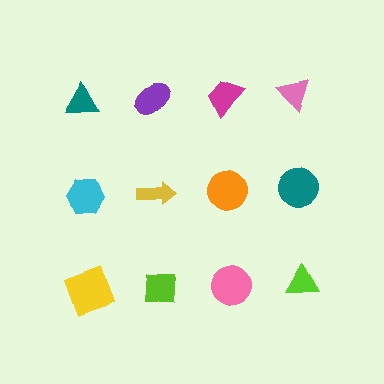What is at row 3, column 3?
A pink circle.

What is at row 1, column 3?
A magenta trapezoid.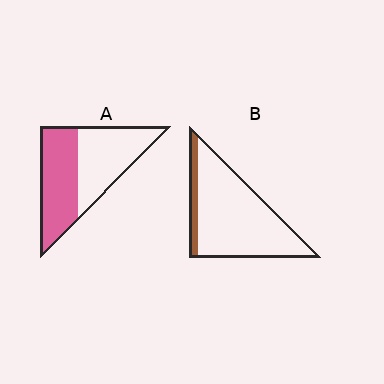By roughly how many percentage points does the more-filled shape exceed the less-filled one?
By roughly 35 percentage points (A over B).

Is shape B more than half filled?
No.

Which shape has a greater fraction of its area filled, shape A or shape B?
Shape A.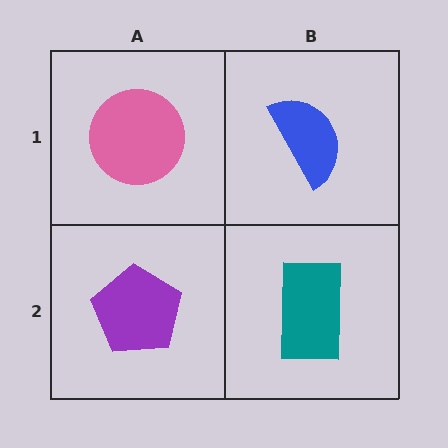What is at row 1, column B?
A blue semicircle.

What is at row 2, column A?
A purple pentagon.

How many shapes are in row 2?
2 shapes.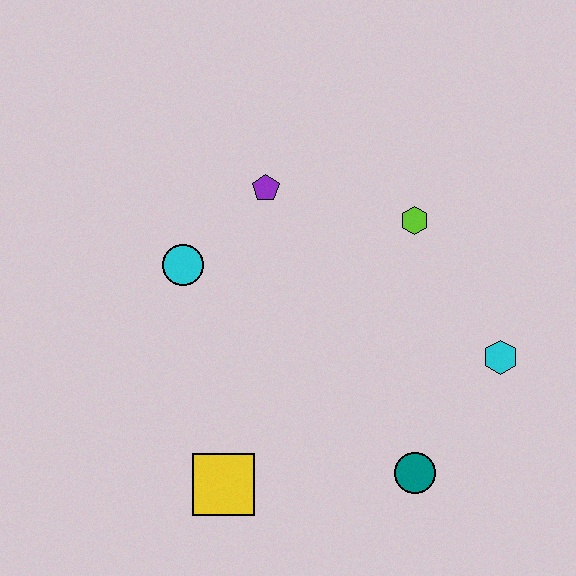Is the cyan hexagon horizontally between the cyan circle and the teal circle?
No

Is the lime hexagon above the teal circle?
Yes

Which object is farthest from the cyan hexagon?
The cyan circle is farthest from the cyan hexagon.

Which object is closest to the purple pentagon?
The cyan circle is closest to the purple pentagon.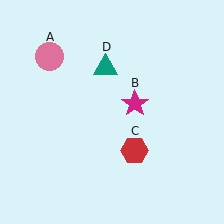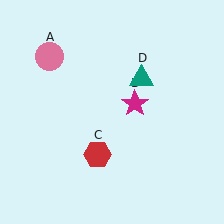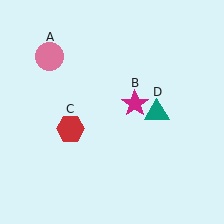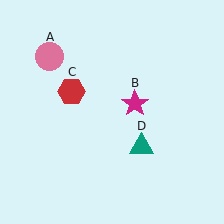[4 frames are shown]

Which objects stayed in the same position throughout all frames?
Pink circle (object A) and magenta star (object B) remained stationary.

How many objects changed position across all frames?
2 objects changed position: red hexagon (object C), teal triangle (object D).